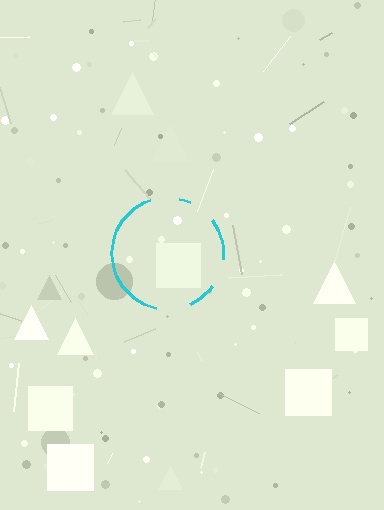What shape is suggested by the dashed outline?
The dashed outline suggests a circle.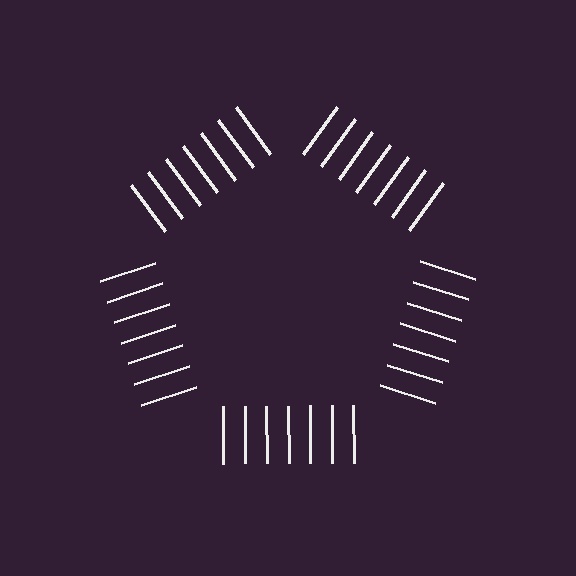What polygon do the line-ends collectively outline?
An illusory pentagon — the line segments terminate on its edges but no continuous stroke is drawn.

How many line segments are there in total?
35 — 7 along each of the 5 edges.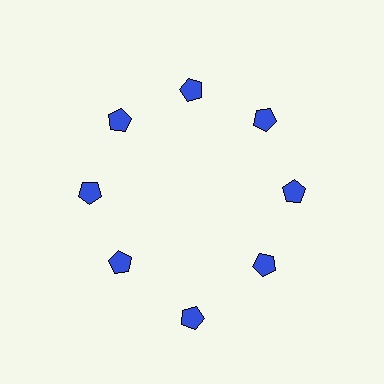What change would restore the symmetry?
The symmetry would be restored by moving it inward, back onto the ring so that all 8 pentagons sit at equal angles and equal distance from the center.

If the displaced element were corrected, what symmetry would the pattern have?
It would have 8-fold rotational symmetry — the pattern would map onto itself every 45 degrees.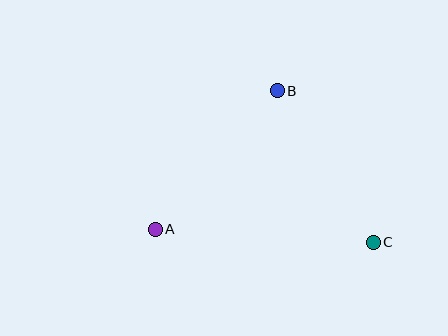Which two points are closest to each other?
Points B and C are closest to each other.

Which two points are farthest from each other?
Points A and C are farthest from each other.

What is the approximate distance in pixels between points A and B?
The distance between A and B is approximately 185 pixels.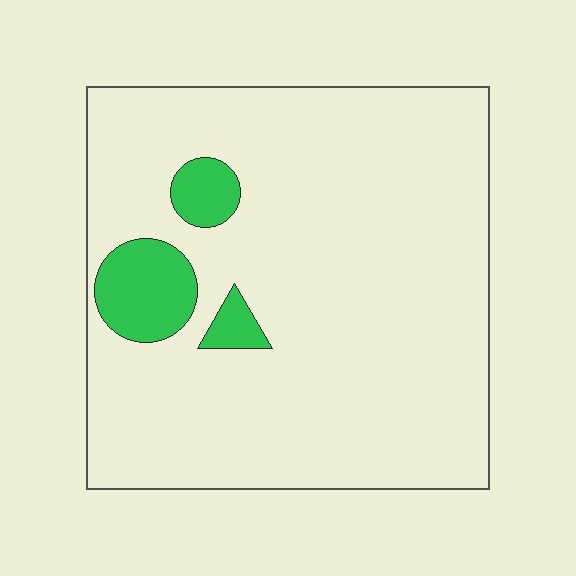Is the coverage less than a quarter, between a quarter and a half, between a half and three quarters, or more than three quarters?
Less than a quarter.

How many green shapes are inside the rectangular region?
3.